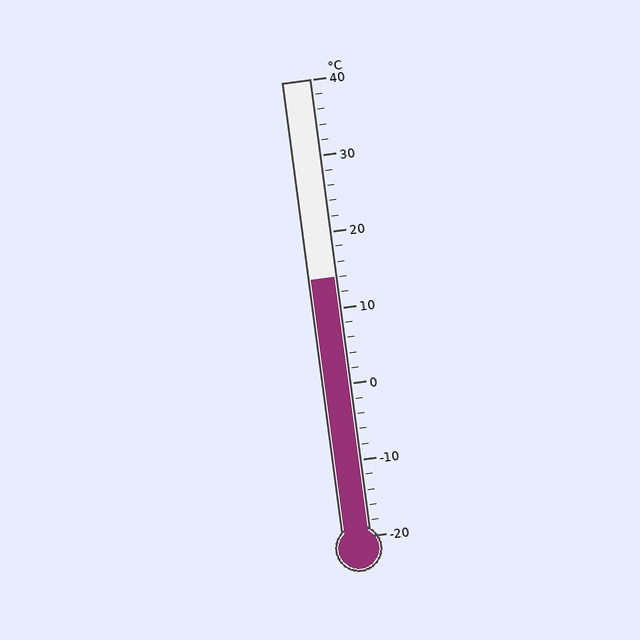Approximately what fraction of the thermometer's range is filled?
The thermometer is filled to approximately 55% of its range.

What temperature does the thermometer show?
The thermometer shows approximately 14°C.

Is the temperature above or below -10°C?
The temperature is above -10°C.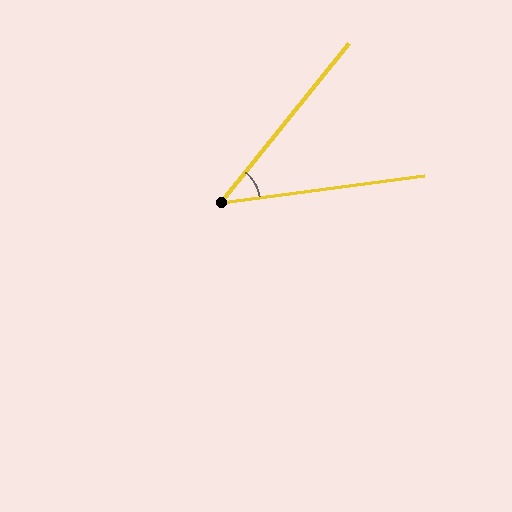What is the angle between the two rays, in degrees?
Approximately 44 degrees.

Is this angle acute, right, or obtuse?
It is acute.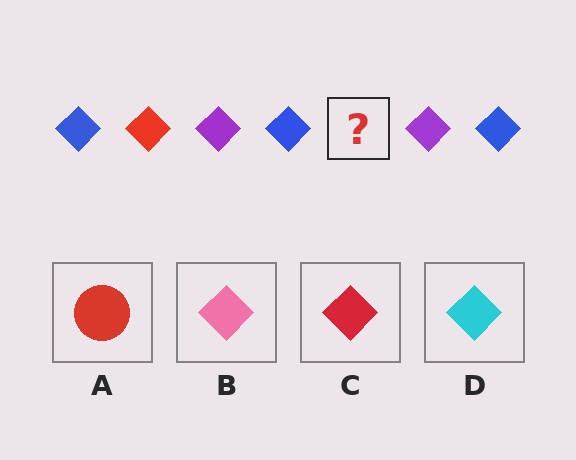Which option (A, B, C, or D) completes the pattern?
C.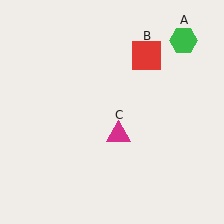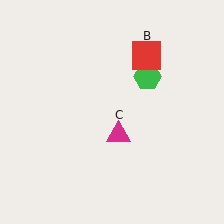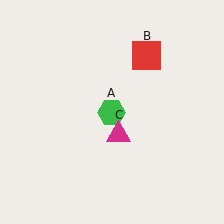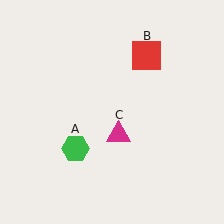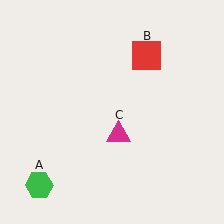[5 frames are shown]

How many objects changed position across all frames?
1 object changed position: green hexagon (object A).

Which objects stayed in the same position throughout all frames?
Red square (object B) and magenta triangle (object C) remained stationary.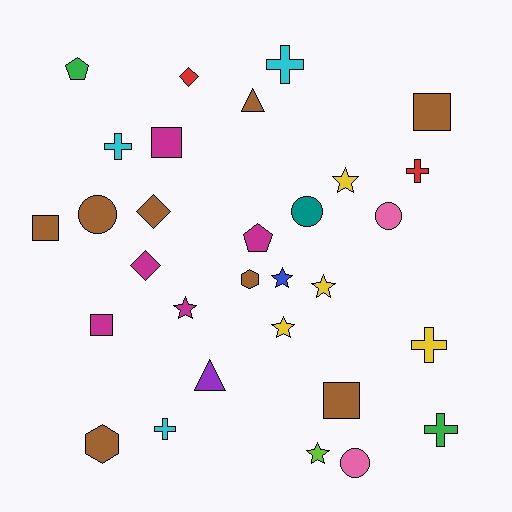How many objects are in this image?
There are 30 objects.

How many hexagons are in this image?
There are 2 hexagons.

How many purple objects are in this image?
There is 1 purple object.